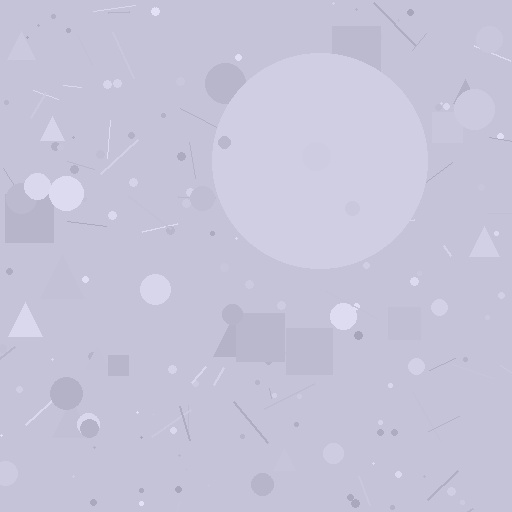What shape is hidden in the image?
A circle is hidden in the image.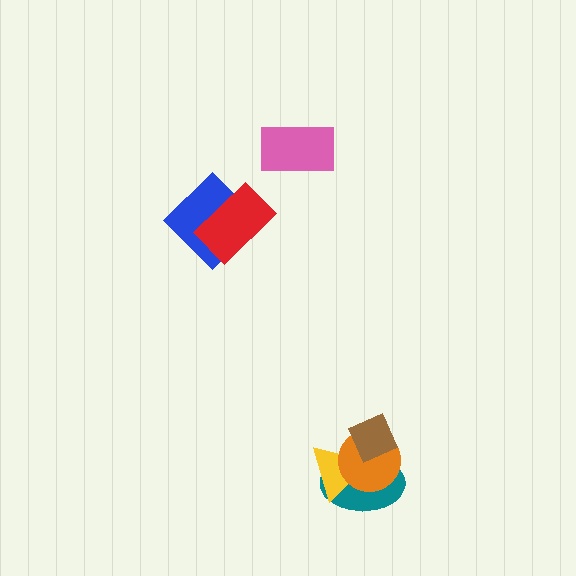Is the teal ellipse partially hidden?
Yes, it is partially covered by another shape.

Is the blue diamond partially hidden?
Yes, it is partially covered by another shape.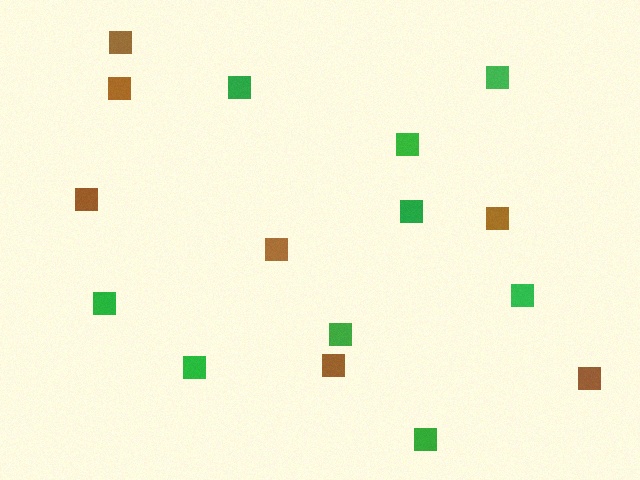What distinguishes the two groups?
There are 2 groups: one group of brown squares (7) and one group of green squares (9).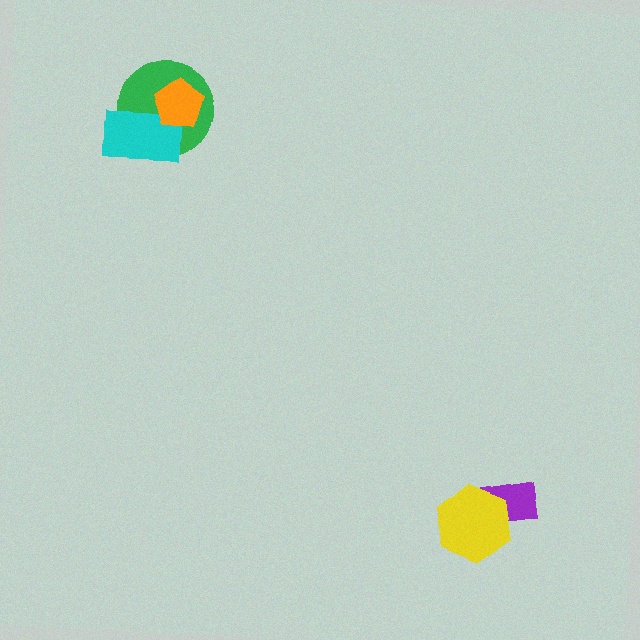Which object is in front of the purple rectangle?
The yellow hexagon is in front of the purple rectangle.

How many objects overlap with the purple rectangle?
1 object overlaps with the purple rectangle.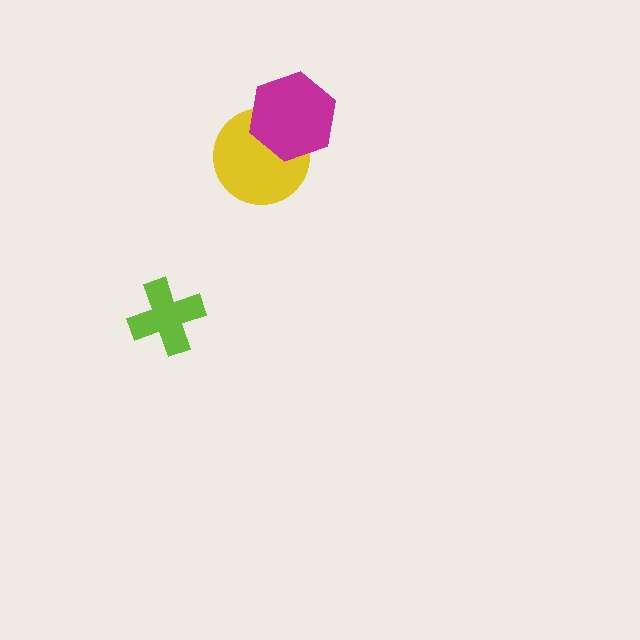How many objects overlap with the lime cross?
0 objects overlap with the lime cross.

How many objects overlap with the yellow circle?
1 object overlaps with the yellow circle.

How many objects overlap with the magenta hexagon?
1 object overlaps with the magenta hexagon.